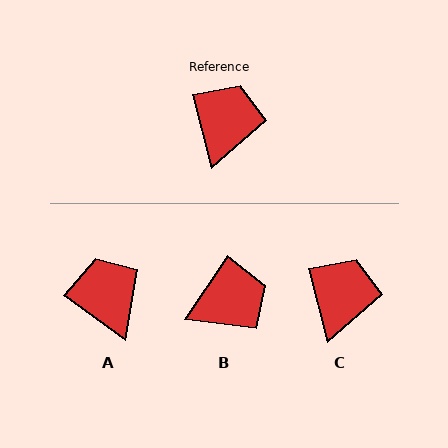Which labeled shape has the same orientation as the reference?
C.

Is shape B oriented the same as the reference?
No, it is off by about 49 degrees.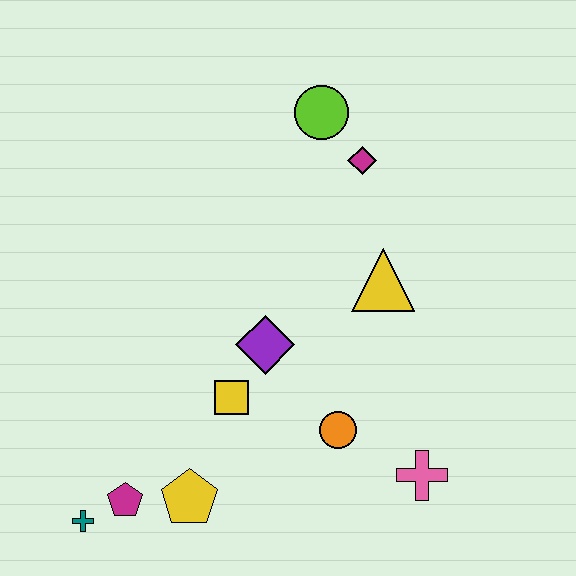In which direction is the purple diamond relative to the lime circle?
The purple diamond is below the lime circle.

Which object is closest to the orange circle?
The pink cross is closest to the orange circle.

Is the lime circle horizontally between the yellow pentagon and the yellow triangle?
Yes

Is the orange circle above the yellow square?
No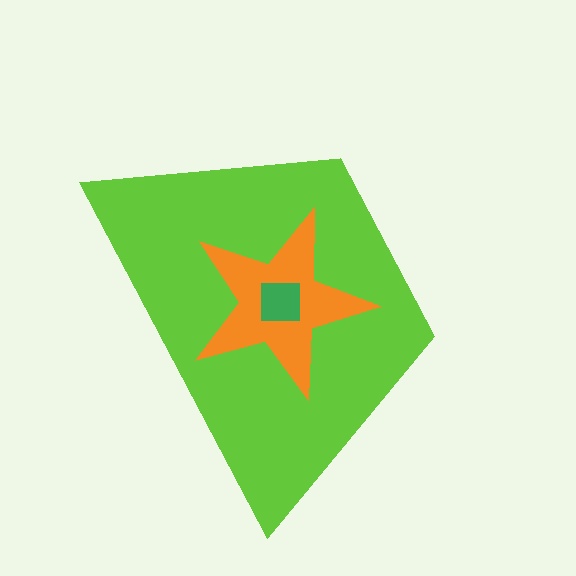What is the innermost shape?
The green square.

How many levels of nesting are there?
3.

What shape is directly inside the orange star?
The green square.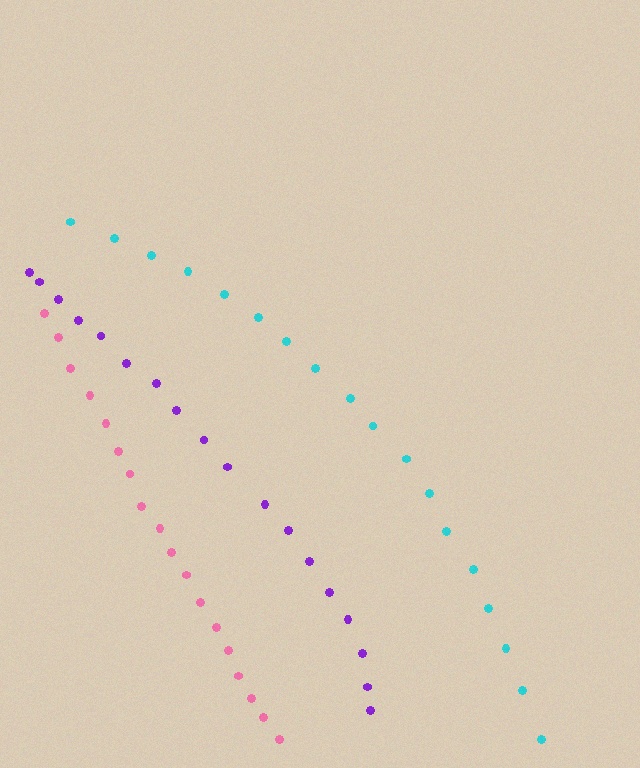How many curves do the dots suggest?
There are 3 distinct paths.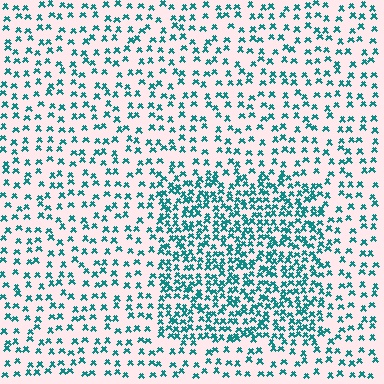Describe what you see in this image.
The image contains small teal elements arranged at two different densities. A rectangle-shaped region is visible where the elements are more densely packed than the surrounding area.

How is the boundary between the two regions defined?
The boundary is defined by a change in element density (approximately 2.2x ratio). All elements are the same color, size, and shape.